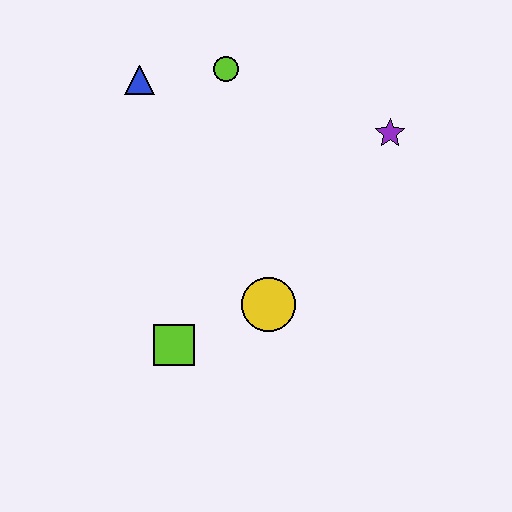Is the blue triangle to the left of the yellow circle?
Yes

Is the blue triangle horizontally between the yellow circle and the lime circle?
No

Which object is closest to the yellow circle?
The lime square is closest to the yellow circle.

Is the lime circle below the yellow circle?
No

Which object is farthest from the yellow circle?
The blue triangle is farthest from the yellow circle.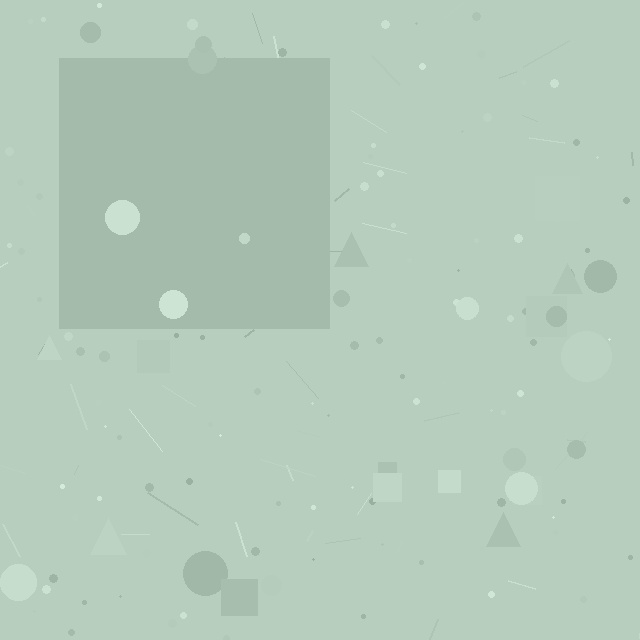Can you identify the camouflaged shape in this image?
The camouflaged shape is a square.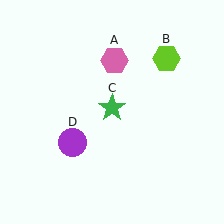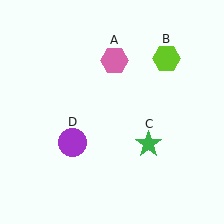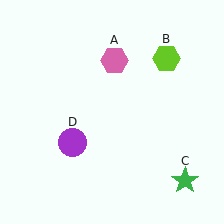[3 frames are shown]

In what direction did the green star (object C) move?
The green star (object C) moved down and to the right.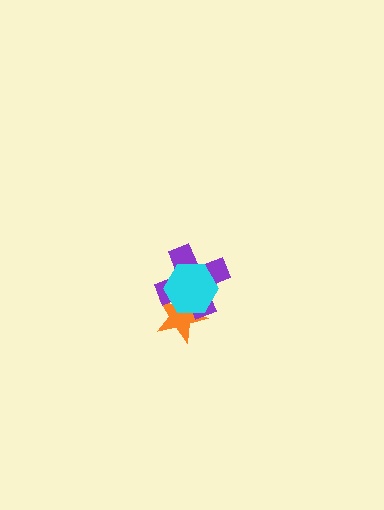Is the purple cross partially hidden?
Yes, it is partially covered by another shape.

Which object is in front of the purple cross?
The cyan hexagon is in front of the purple cross.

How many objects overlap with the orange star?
2 objects overlap with the orange star.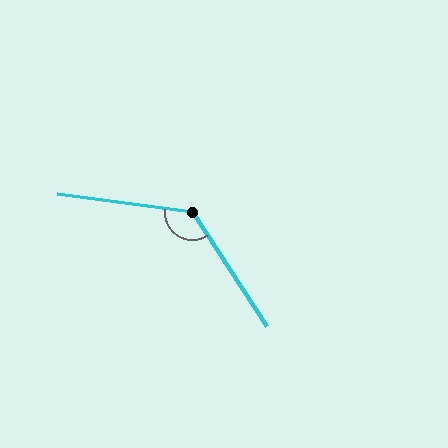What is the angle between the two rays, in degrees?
Approximately 130 degrees.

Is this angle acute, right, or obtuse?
It is obtuse.